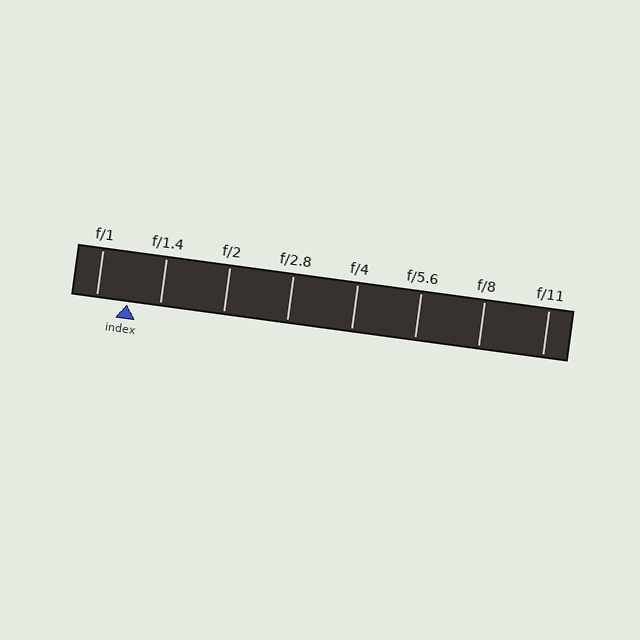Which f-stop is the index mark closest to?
The index mark is closest to f/1.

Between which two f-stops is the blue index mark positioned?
The index mark is between f/1 and f/1.4.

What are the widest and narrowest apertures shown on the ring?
The widest aperture shown is f/1 and the narrowest is f/11.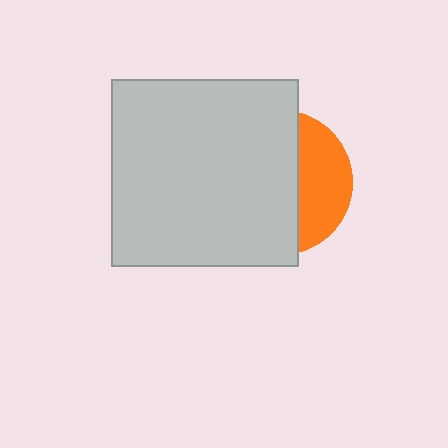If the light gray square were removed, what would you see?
You would see the complete orange circle.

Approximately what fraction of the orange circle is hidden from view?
Roughly 67% of the orange circle is hidden behind the light gray square.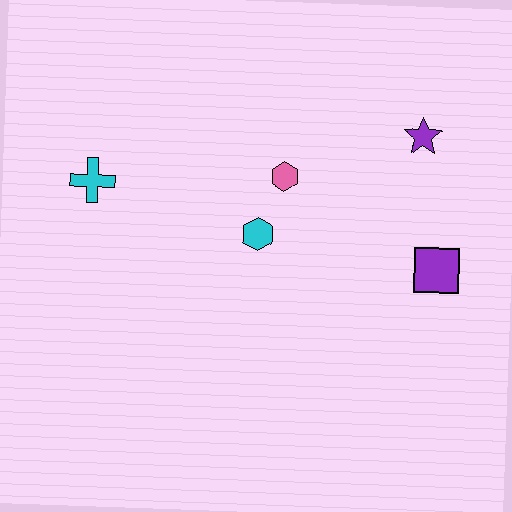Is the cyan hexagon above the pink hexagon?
No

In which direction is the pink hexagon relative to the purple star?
The pink hexagon is to the left of the purple star.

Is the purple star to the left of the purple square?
Yes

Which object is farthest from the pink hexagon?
The cyan cross is farthest from the pink hexagon.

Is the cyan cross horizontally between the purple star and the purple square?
No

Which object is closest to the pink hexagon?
The cyan hexagon is closest to the pink hexagon.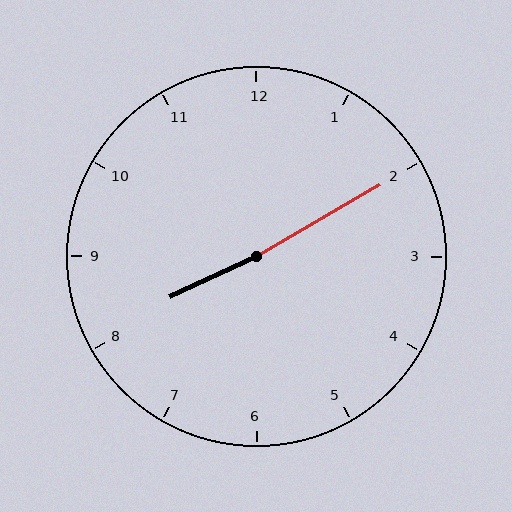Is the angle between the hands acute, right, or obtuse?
It is obtuse.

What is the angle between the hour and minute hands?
Approximately 175 degrees.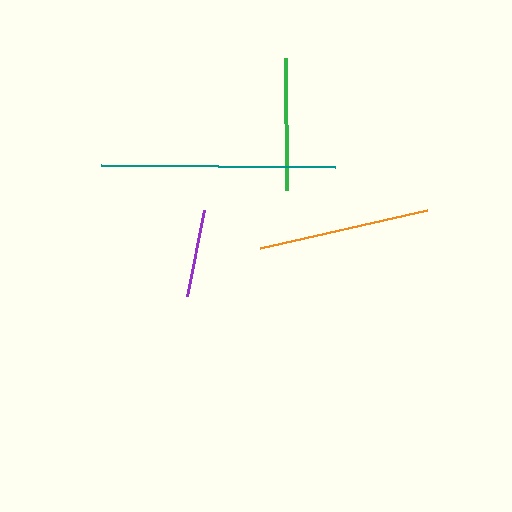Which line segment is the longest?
The teal line is the longest at approximately 233 pixels.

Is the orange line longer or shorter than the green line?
The orange line is longer than the green line.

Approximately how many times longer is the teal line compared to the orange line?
The teal line is approximately 1.4 times the length of the orange line.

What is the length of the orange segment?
The orange segment is approximately 171 pixels long.